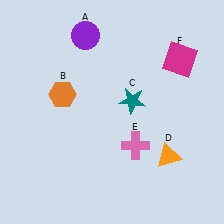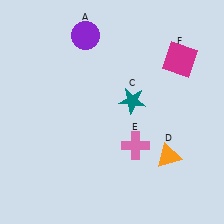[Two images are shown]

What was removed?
The orange hexagon (B) was removed in Image 2.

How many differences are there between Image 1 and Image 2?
There is 1 difference between the two images.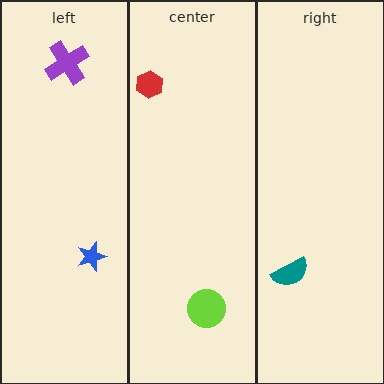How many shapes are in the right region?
1.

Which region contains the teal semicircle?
The right region.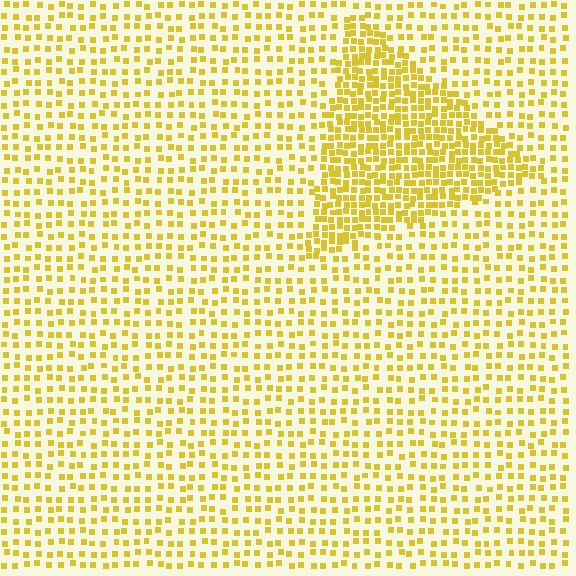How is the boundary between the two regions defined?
The boundary is defined by a change in element density (approximately 2.2x ratio). All elements are the same color, size, and shape.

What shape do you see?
I see a triangle.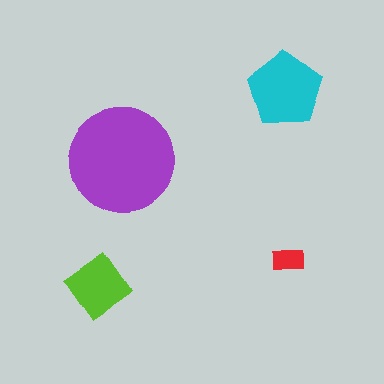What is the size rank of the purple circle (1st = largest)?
1st.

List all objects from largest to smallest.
The purple circle, the cyan pentagon, the lime diamond, the red rectangle.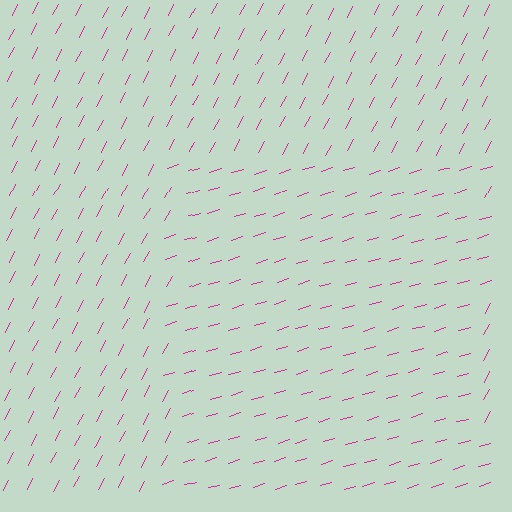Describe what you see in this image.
The image is filled with small magenta line segments. A rectangle region in the image has lines oriented differently from the surrounding lines, creating a visible texture boundary.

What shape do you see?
I see a rectangle.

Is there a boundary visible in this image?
Yes, there is a texture boundary formed by a change in line orientation.